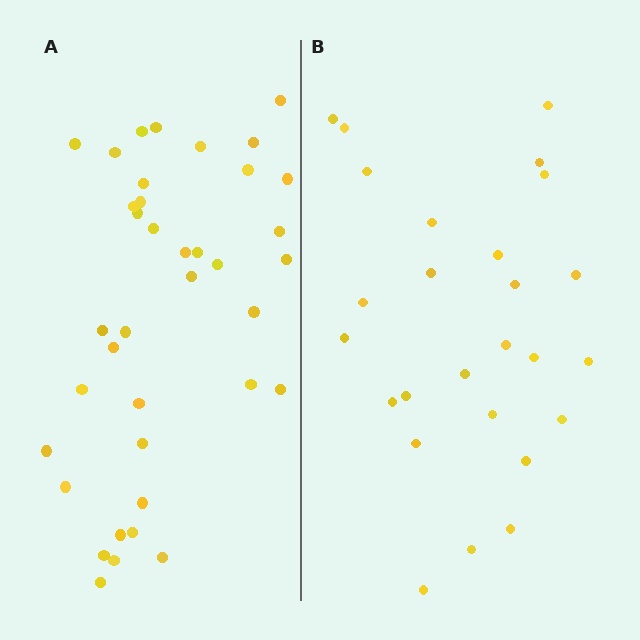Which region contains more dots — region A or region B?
Region A (the left region) has more dots.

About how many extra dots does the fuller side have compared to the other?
Region A has roughly 12 or so more dots than region B.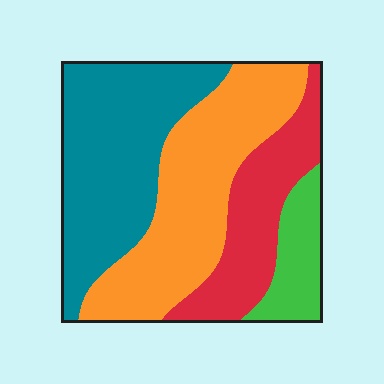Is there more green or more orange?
Orange.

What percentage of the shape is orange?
Orange takes up between a third and a half of the shape.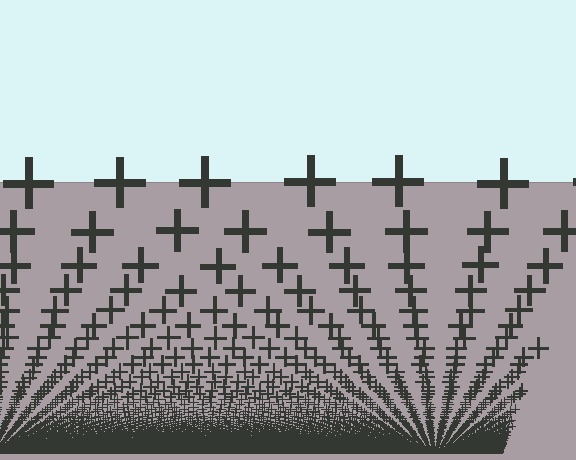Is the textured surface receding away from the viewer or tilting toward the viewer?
The surface appears to tilt toward the viewer. Texture elements get larger and sparser toward the top.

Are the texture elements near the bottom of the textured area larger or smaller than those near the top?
Smaller. The gradient is inverted — elements near the bottom are smaller and denser.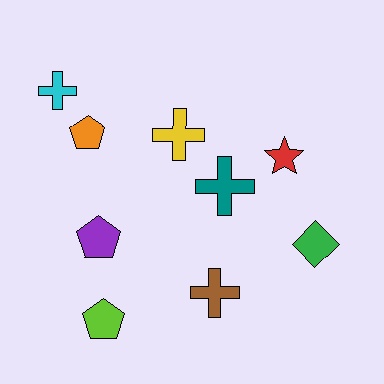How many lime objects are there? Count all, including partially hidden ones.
There is 1 lime object.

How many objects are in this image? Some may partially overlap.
There are 9 objects.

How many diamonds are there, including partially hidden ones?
There is 1 diamond.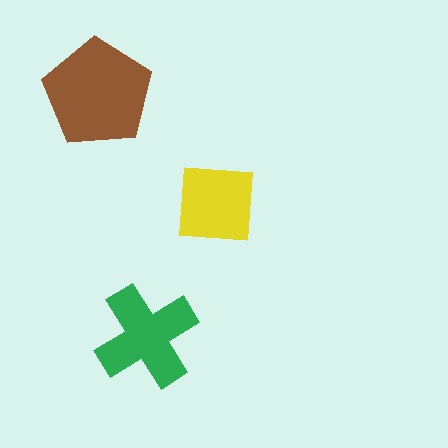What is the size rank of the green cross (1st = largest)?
2nd.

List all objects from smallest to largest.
The yellow square, the green cross, the brown pentagon.